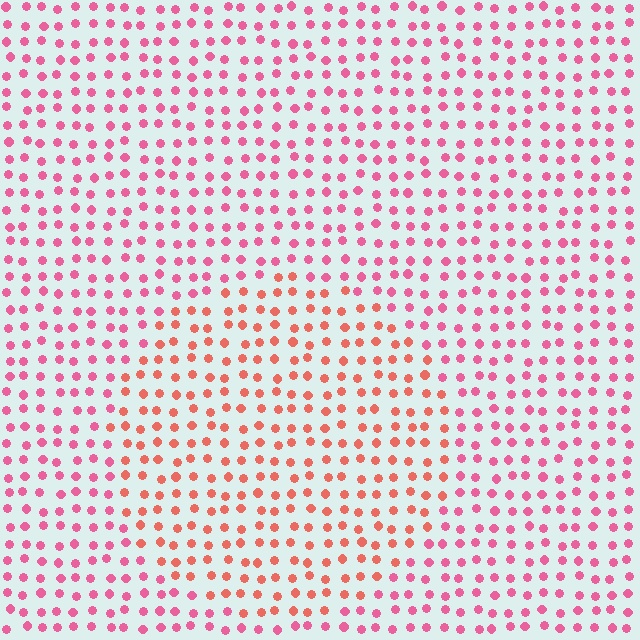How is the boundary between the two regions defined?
The boundary is defined purely by a slight shift in hue (about 31 degrees). Spacing, size, and orientation are identical on both sides.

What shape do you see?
I see a circle.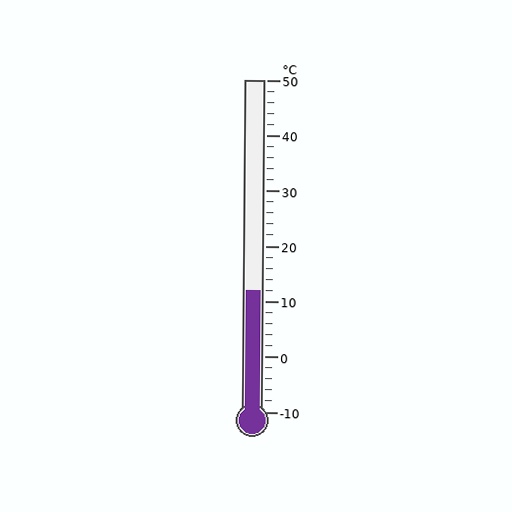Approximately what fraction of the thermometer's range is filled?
The thermometer is filled to approximately 35% of its range.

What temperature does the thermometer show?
The thermometer shows approximately 12°C.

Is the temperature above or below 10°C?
The temperature is above 10°C.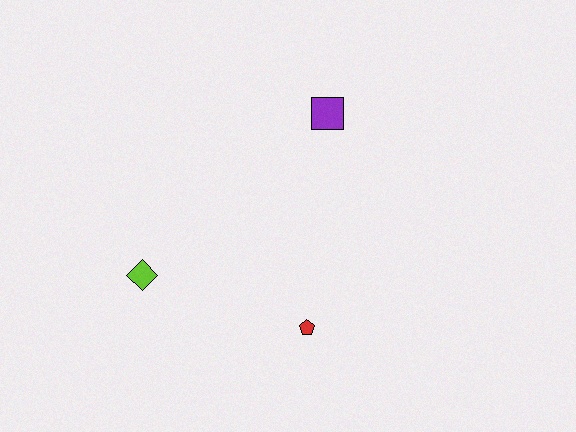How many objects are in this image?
There are 3 objects.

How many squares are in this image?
There is 1 square.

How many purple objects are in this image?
There is 1 purple object.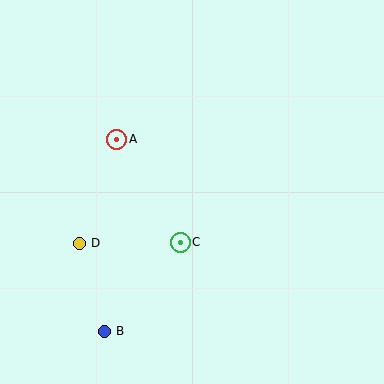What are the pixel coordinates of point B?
Point B is at (104, 331).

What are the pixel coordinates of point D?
Point D is at (79, 243).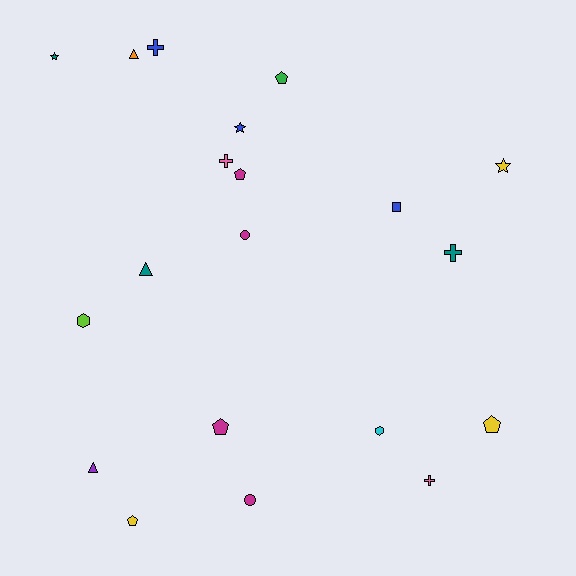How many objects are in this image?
There are 20 objects.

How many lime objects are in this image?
There is 1 lime object.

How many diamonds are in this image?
There are no diamonds.